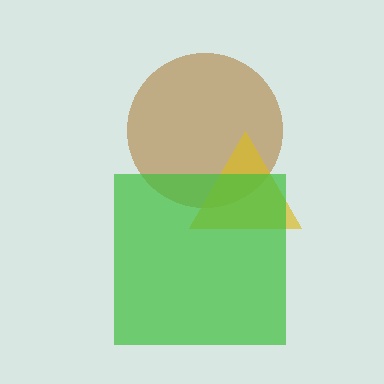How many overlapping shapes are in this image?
There are 3 overlapping shapes in the image.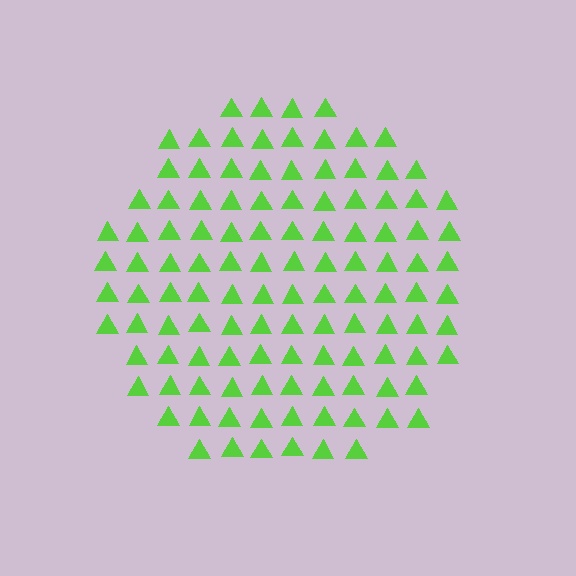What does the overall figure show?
The overall figure shows a circle.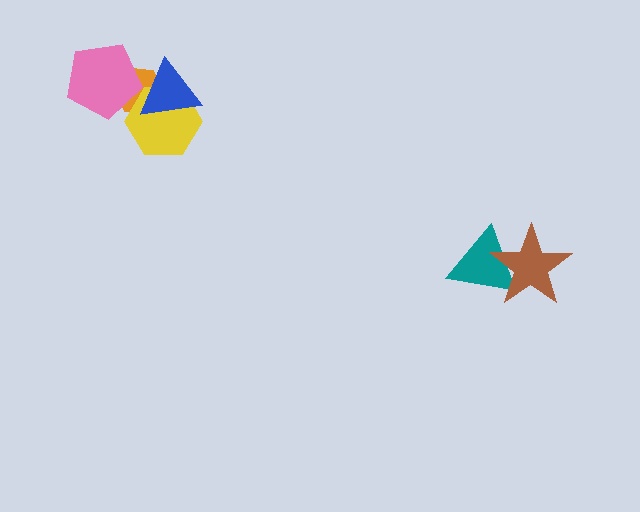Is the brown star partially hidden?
No, no other shape covers it.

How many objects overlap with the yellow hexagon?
2 objects overlap with the yellow hexagon.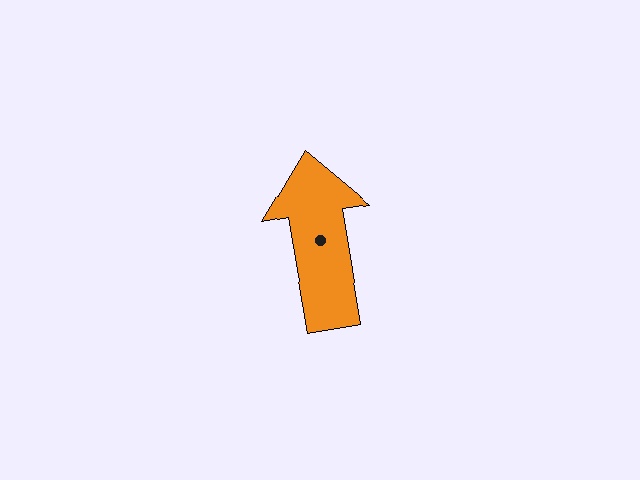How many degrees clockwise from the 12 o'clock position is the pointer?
Approximately 350 degrees.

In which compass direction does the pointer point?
North.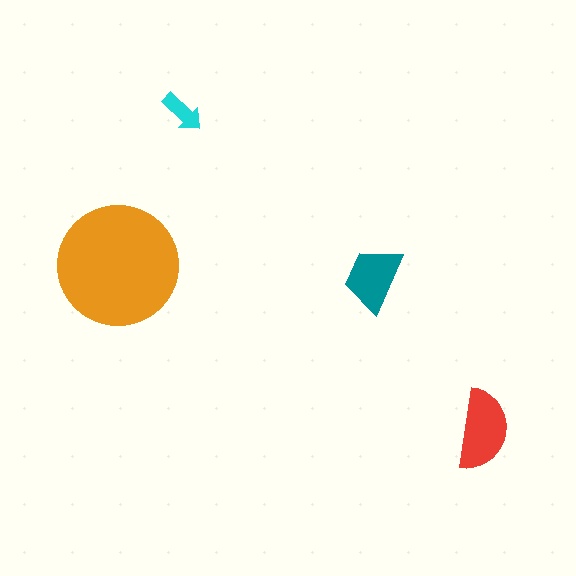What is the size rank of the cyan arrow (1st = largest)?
4th.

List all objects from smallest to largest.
The cyan arrow, the teal trapezoid, the red semicircle, the orange circle.